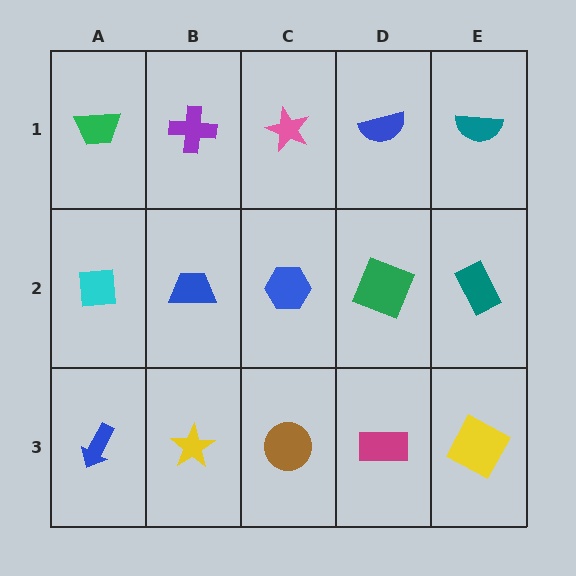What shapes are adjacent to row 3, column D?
A green square (row 2, column D), a brown circle (row 3, column C), a yellow square (row 3, column E).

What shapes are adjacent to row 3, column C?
A blue hexagon (row 2, column C), a yellow star (row 3, column B), a magenta rectangle (row 3, column D).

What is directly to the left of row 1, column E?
A blue semicircle.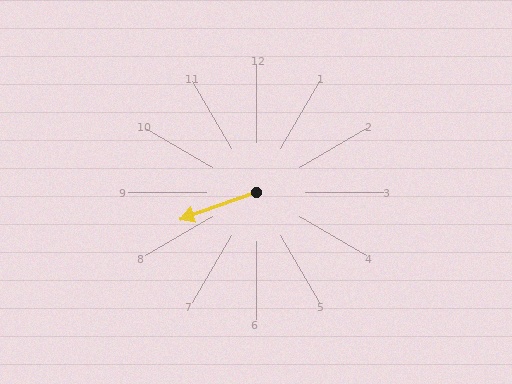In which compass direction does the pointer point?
West.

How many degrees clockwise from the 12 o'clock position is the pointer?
Approximately 250 degrees.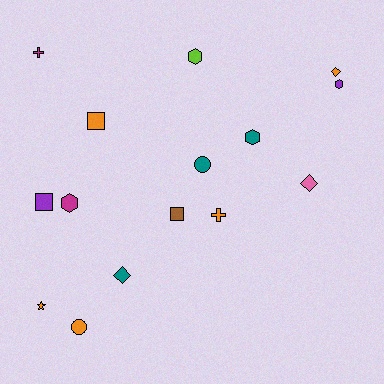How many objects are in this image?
There are 15 objects.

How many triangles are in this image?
There are no triangles.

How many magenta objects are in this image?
There are 2 magenta objects.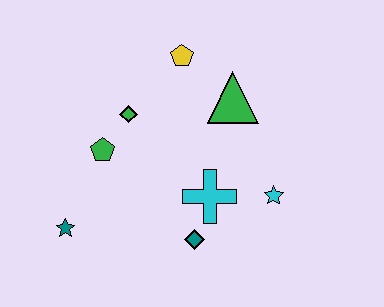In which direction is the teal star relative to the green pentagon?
The teal star is below the green pentagon.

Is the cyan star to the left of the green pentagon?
No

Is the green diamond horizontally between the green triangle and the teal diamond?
No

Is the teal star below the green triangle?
Yes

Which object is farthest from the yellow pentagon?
The teal star is farthest from the yellow pentagon.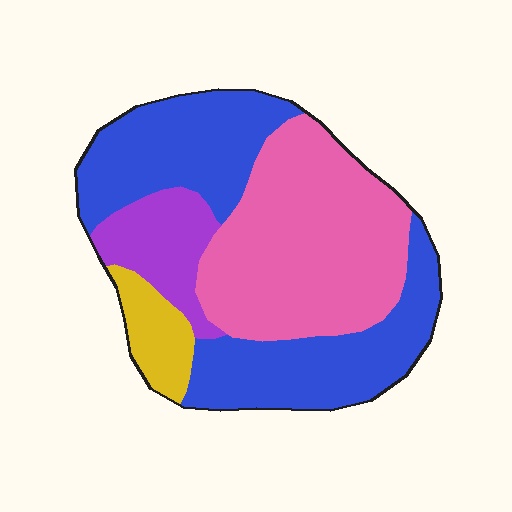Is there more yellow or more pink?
Pink.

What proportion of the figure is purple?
Purple covers 11% of the figure.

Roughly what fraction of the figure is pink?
Pink covers 38% of the figure.